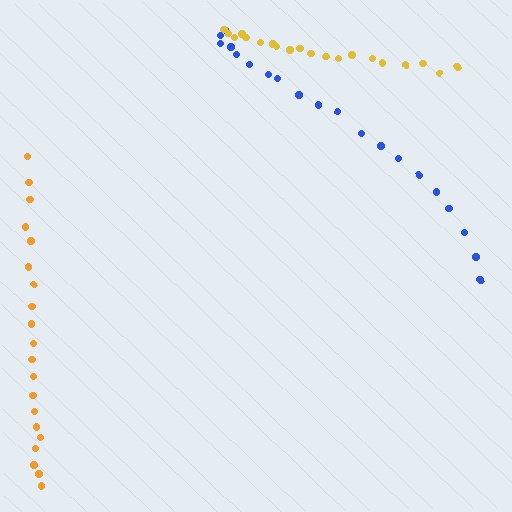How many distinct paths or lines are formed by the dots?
There are 3 distinct paths.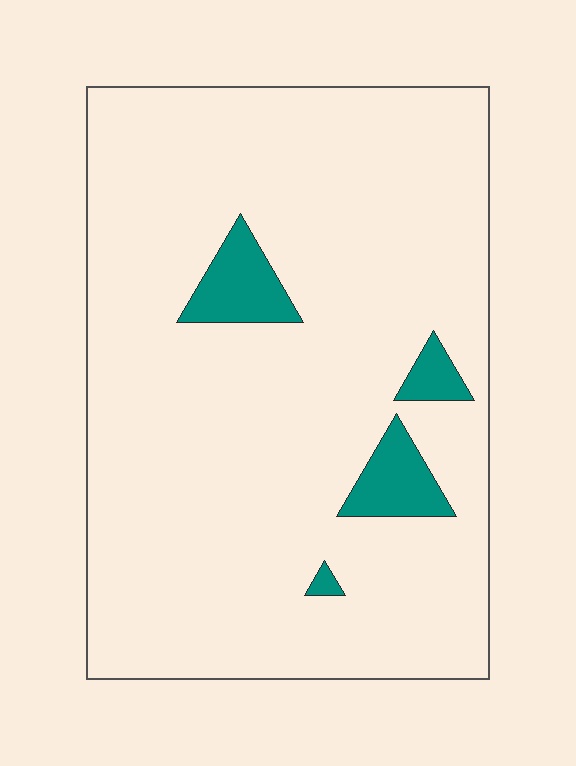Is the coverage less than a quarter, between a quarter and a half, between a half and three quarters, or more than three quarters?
Less than a quarter.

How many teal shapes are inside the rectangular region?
4.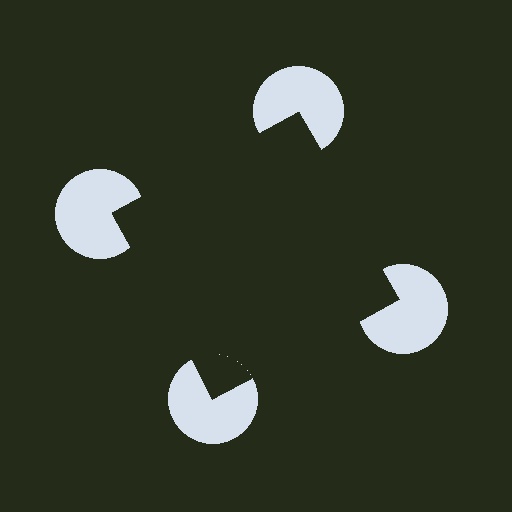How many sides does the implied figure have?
4 sides.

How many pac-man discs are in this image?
There are 4 — one at each vertex of the illusory square.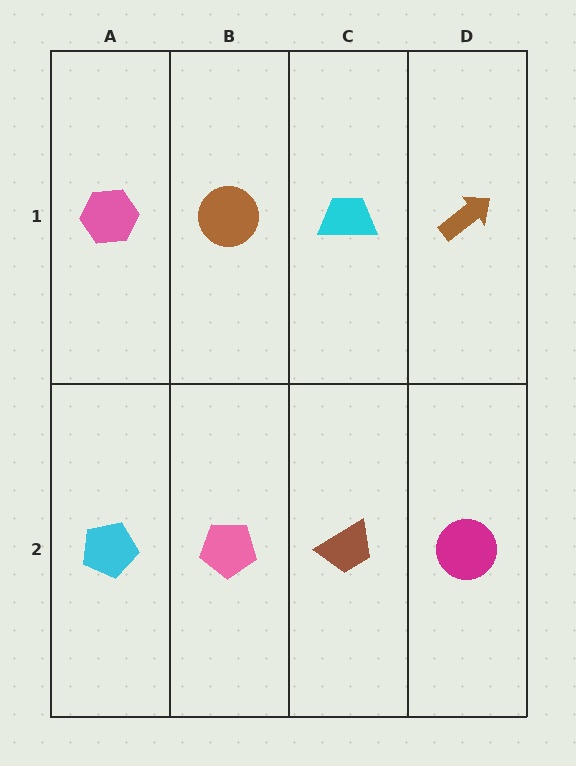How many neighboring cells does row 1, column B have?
3.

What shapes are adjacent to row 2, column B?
A brown circle (row 1, column B), a cyan pentagon (row 2, column A), a brown trapezoid (row 2, column C).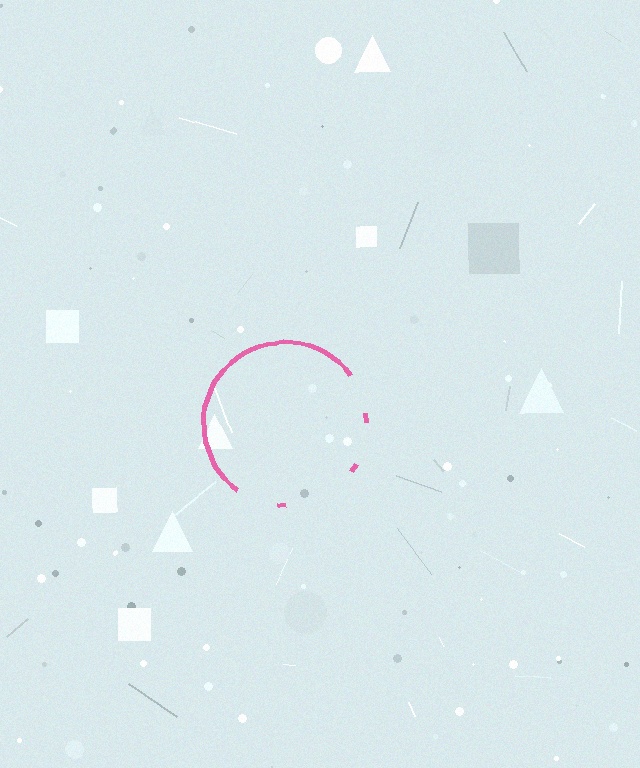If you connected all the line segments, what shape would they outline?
They would outline a circle.